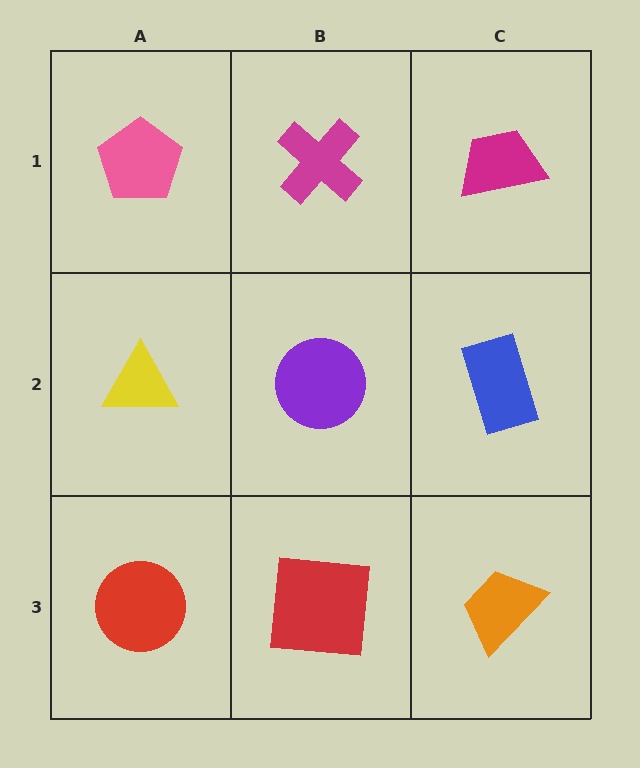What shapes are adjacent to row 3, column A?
A yellow triangle (row 2, column A), a red square (row 3, column B).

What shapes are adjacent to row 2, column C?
A magenta trapezoid (row 1, column C), an orange trapezoid (row 3, column C), a purple circle (row 2, column B).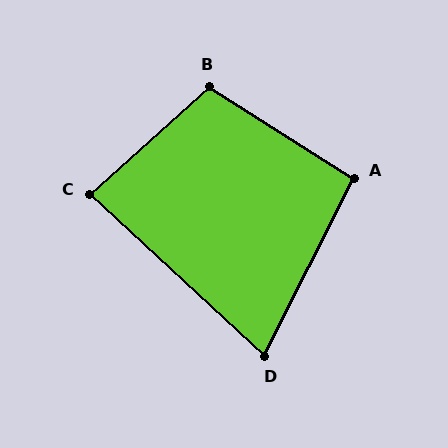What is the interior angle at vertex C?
Approximately 85 degrees (acute).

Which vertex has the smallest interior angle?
D, at approximately 74 degrees.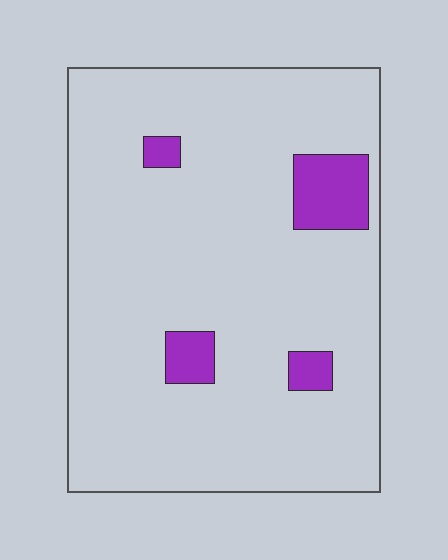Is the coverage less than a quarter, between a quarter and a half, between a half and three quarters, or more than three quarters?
Less than a quarter.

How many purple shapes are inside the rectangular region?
4.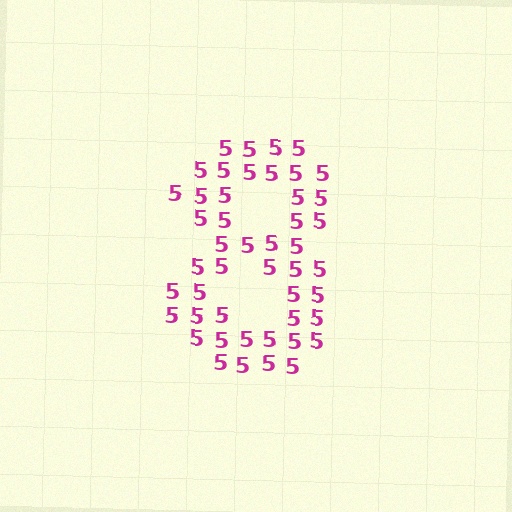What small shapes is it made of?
It is made of small digit 5's.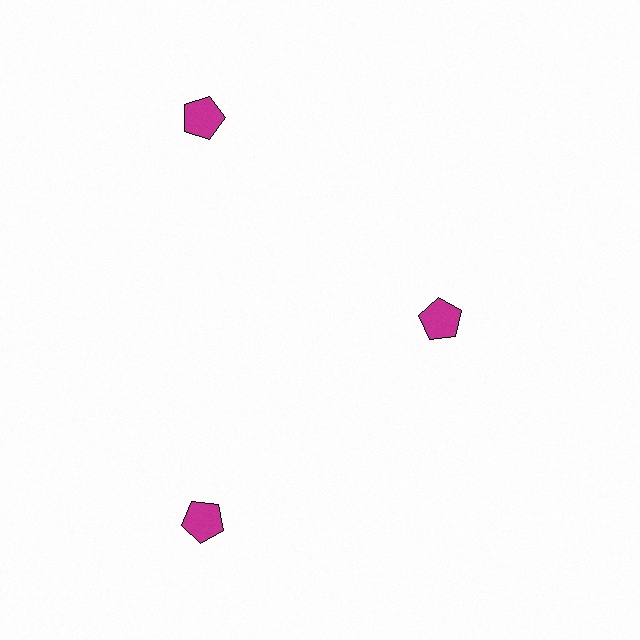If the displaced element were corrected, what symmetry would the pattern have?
It would have 3-fold rotational symmetry — the pattern would map onto itself every 120 degrees.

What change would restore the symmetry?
The symmetry would be restored by moving it outward, back onto the ring so that all 3 pentagons sit at equal angles and equal distance from the center.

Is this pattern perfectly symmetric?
No. The 3 magenta pentagons are arranged in a ring, but one element near the 3 o'clock position is pulled inward toward the center, breaking the 3-fold rotational symmetry.